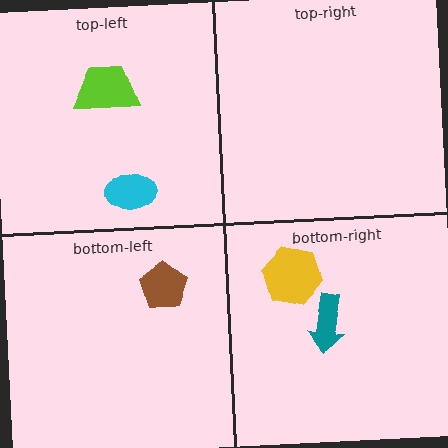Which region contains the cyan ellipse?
The top-left region.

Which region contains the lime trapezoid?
The top-left region.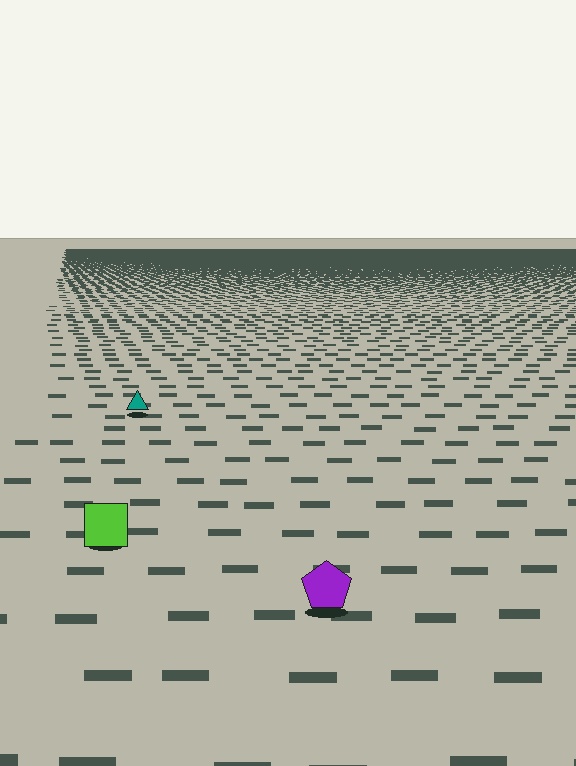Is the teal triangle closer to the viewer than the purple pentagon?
No. The purple pentagon is closer — you can tell from the texture gradient: the ground texture is coarser near it.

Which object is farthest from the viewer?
The teal triangle is farthest from the viewer. It appears smaller and the ground texture around it is denser.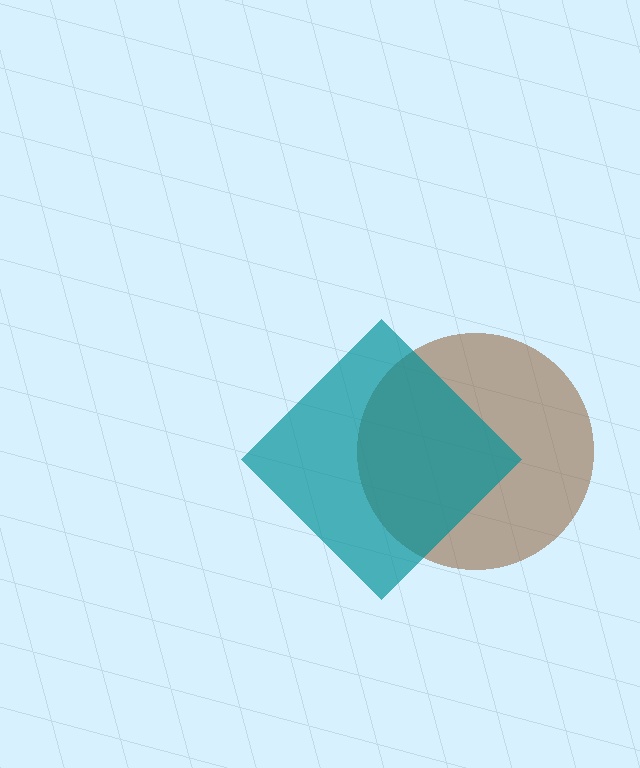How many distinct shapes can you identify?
There are 2 distinct shapes: a brown circle, a teal diamond.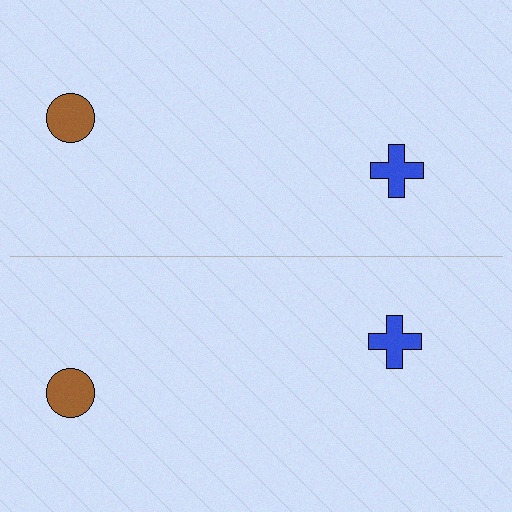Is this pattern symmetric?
Yes, this pattern has bilateral (reflection) symmetry.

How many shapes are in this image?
There are 4 shapes in this image.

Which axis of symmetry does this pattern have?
The pattern has a horizontal axis of symmetry running through the center of the image.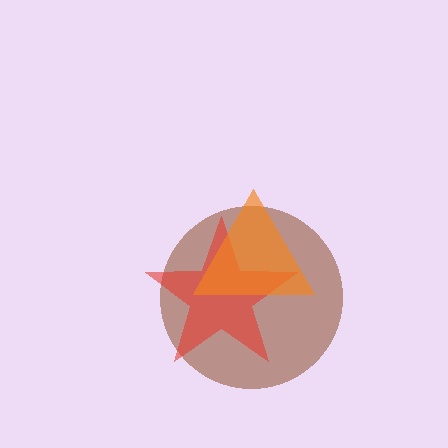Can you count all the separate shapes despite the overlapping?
Yes, there are 3 separate shapes.